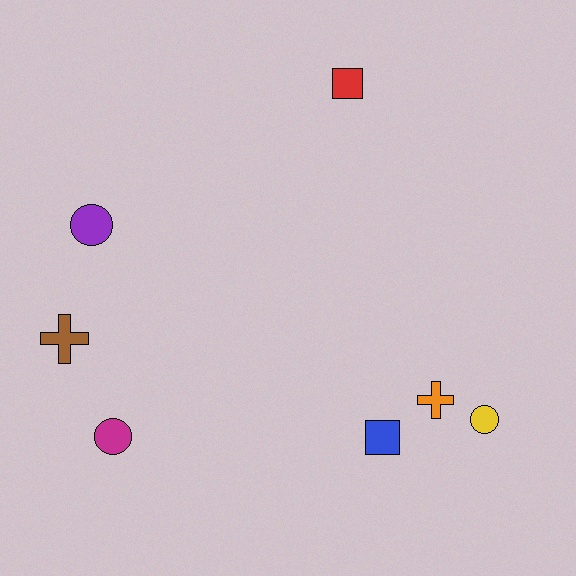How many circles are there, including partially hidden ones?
There are 3 circles.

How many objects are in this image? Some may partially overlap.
There are 7 objects.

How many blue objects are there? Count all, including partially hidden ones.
There is 1 blue object.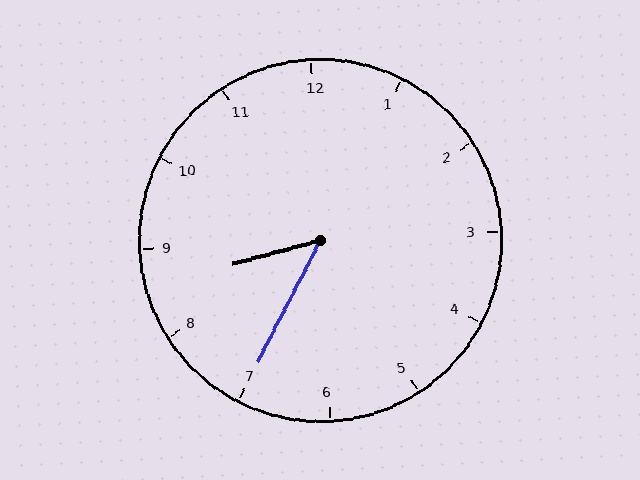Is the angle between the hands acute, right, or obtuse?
It is acute.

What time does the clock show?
8:35.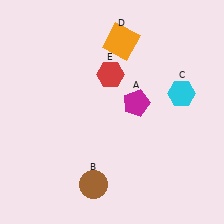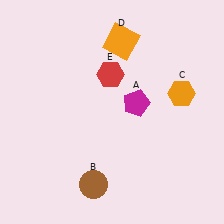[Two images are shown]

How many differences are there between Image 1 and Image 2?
There is 1 difference between the two images.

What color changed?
The hexagon (C) changed from cyan in Image 1 to orange in Image 2.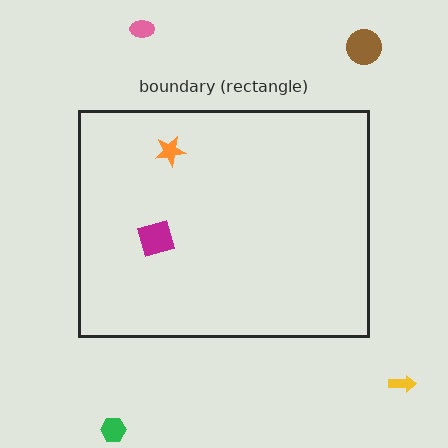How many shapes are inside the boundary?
2 inside, 4 outside.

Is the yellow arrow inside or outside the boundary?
Outside.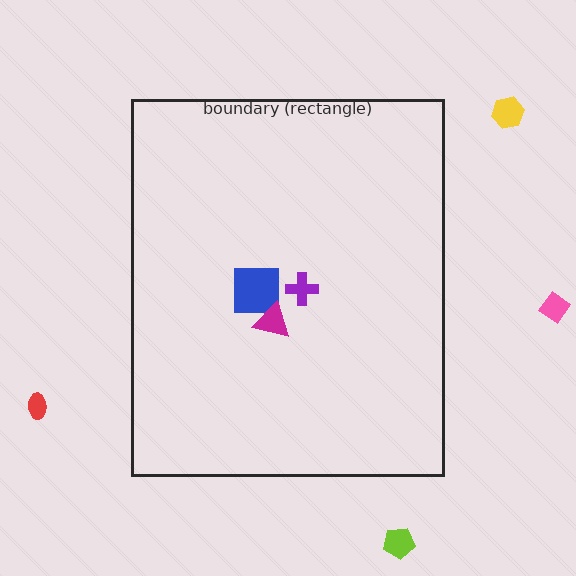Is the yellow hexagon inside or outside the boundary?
Outside.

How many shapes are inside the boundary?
3 inside, 4 outside.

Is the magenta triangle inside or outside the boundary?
Inside.